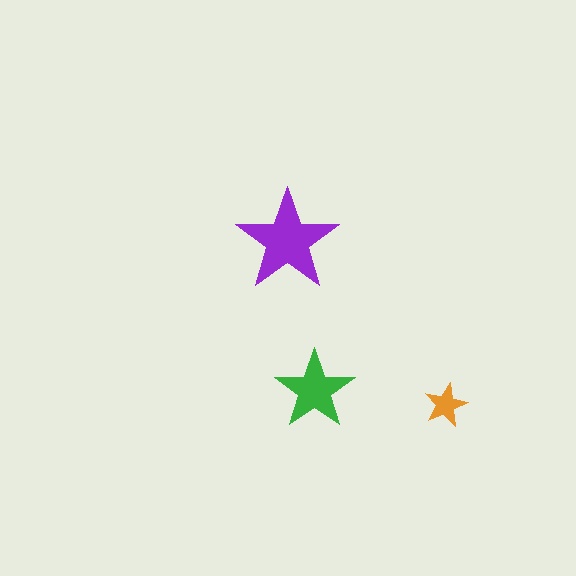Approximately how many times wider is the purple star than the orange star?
About 2.5 times wider.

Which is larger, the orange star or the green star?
The green one.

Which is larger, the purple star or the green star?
The purple one.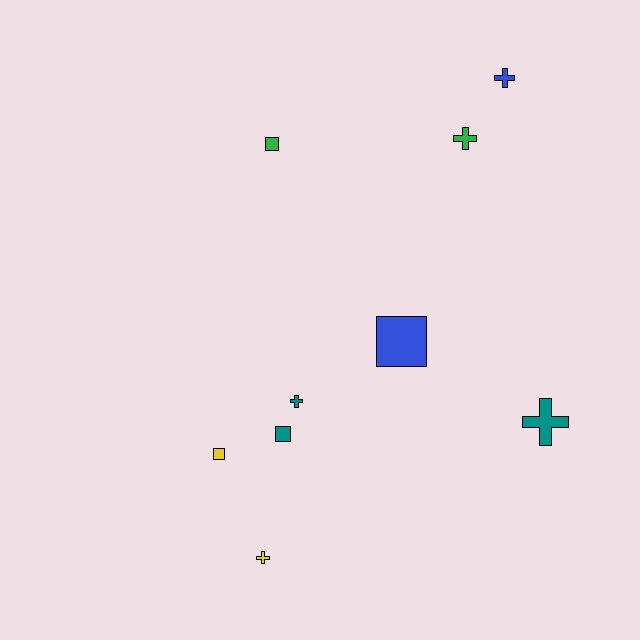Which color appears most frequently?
Teal, with 3 objects.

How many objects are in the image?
There are 9 objects.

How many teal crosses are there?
There are 2 teal crosses.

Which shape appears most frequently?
Cross, with 5 objects.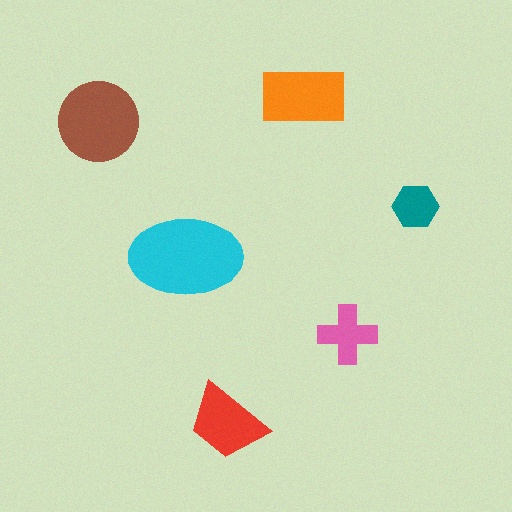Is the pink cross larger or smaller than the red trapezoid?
Smaller.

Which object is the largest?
The cyan ellipse.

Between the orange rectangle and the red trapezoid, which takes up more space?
The orange rectangle.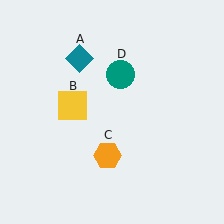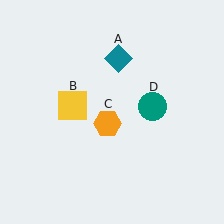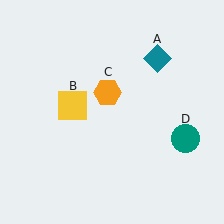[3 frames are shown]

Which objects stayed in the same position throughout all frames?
Yellow square (object B) remained stationary.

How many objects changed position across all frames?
3 objects changed position: teal diamond (object A), orange hexagon (object C), teal circle (object D).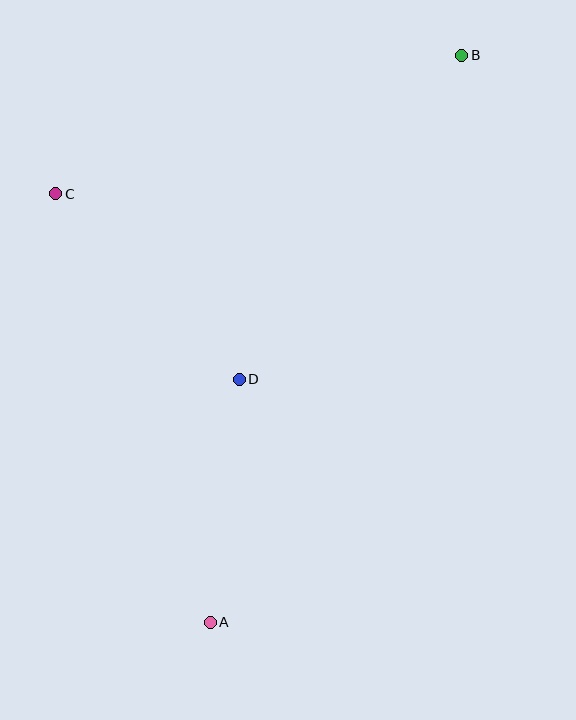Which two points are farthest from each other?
Points A and B are farthest from each other.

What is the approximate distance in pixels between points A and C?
The distance between A and C is approximately 456 pixels.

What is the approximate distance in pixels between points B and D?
The distance between B and D is approximately 393 pixels.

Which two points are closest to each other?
Points A and D are closest to each other.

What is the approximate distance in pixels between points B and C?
The distance between B and C is approximately 429 pixels.